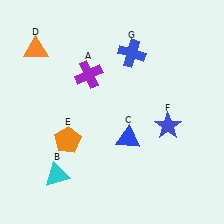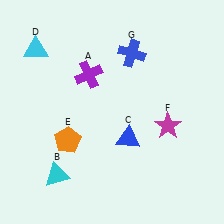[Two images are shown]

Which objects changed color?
D changed from orange to cyan. F changed from blue to magenta.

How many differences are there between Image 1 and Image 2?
There are 2 differences between the two images.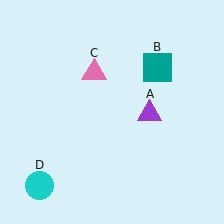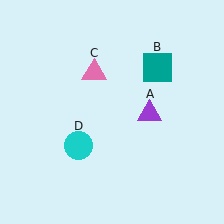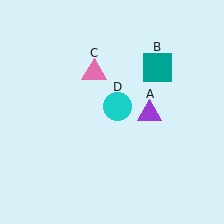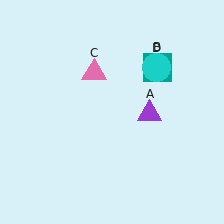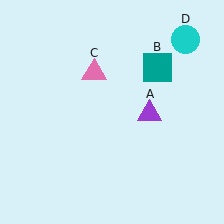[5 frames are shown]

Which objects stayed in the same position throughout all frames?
Purple triangle (object A) and teal square (object B) and pink triangle (object C) remained stationary.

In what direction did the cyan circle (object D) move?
The cyan circle (object D) moved up and to the right.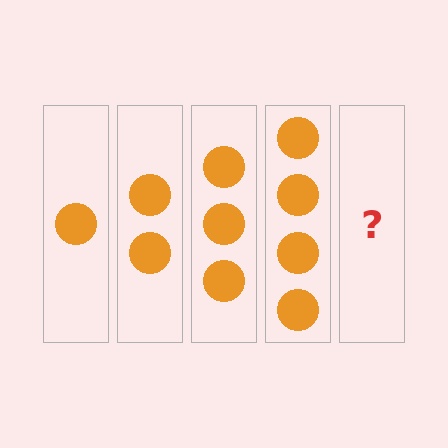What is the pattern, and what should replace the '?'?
The pattern is that each step adds one more circle. The '?' should be 5 circles.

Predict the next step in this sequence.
The next step is 5 circles.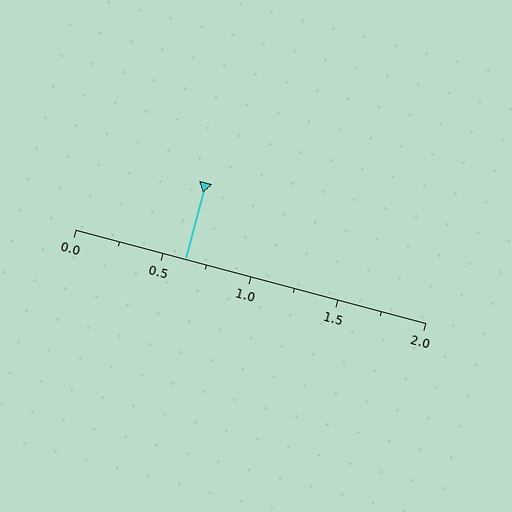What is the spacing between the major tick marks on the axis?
The major ticks are spaced 0.5 apart.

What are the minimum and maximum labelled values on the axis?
The axis runs from 0.0 to 2.0.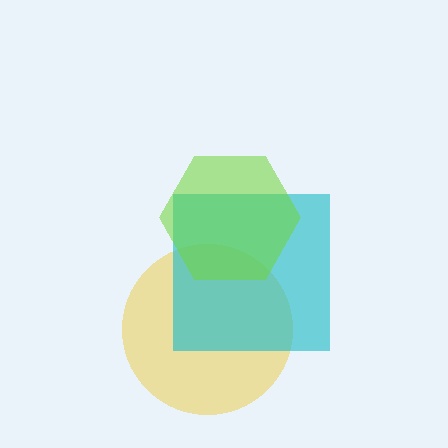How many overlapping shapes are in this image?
There are 3 overlapping shapes in the image.